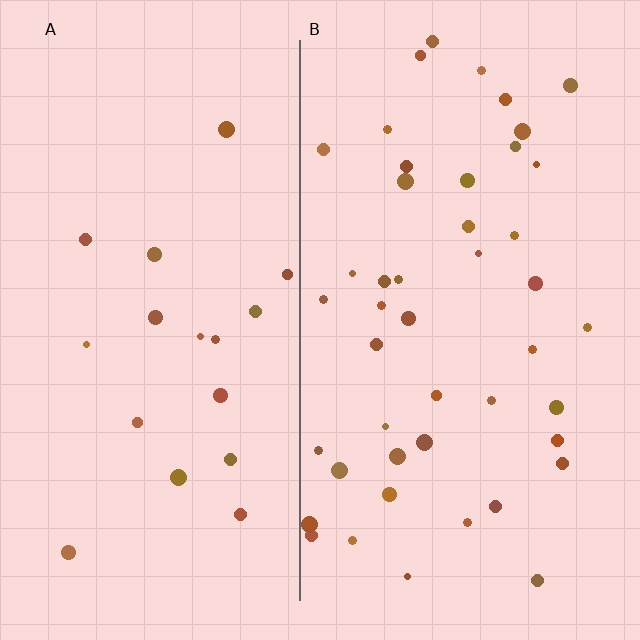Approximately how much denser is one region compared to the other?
Approximately 2.5× — region B over region A.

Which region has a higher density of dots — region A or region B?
B (the right).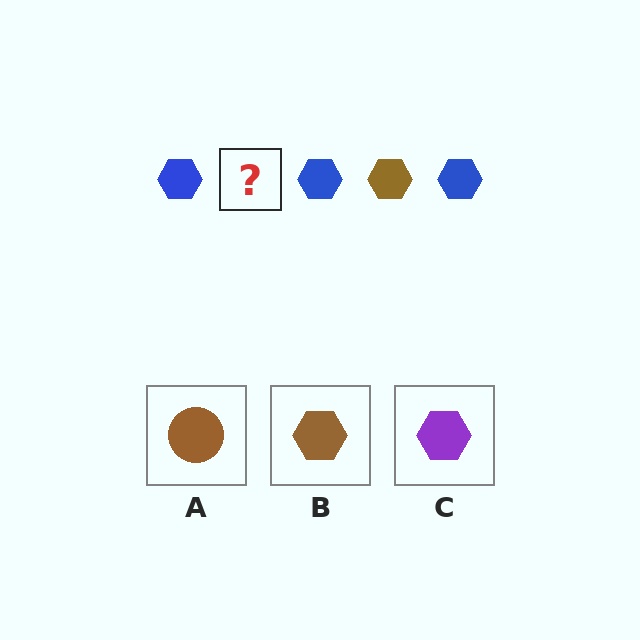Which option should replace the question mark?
Option B.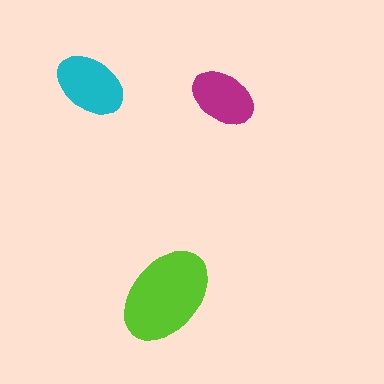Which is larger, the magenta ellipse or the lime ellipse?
The lime one.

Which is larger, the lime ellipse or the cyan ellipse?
The lime one.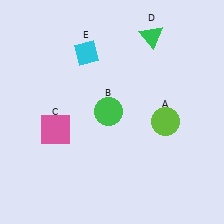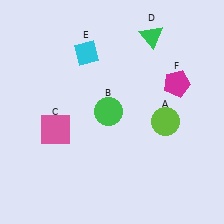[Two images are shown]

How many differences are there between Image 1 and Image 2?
There is 1 difference between the two images.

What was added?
A magenta pentagon (F) was added in Image 2.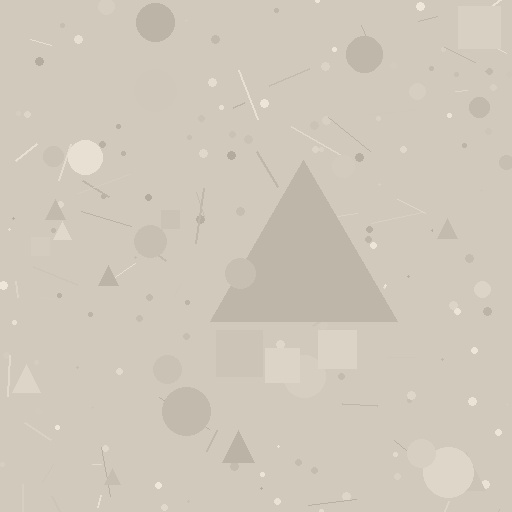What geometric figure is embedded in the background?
A triangle is embedded in the background.